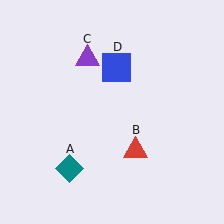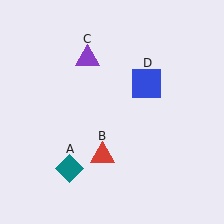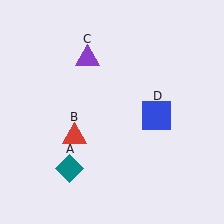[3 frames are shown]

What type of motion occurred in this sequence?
The red triangle (object B), blue square (object D) rotated clockwise around the center of the scene.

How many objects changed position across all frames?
2 objects changed position: red triangle (object B), blue square (object D).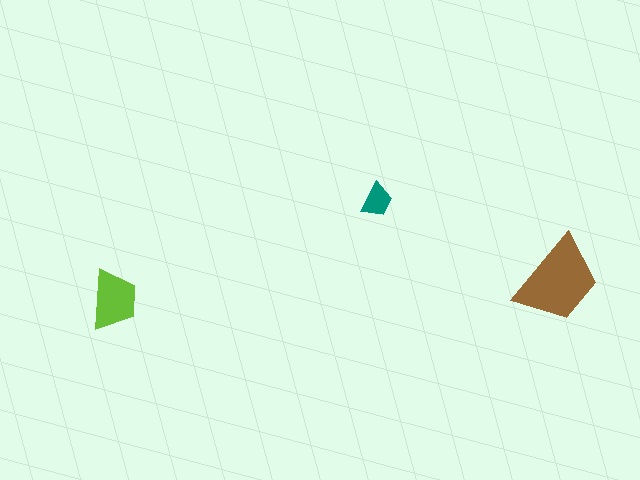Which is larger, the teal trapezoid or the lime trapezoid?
The lime one.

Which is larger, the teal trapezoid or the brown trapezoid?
The brown one.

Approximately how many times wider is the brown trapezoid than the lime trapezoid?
About 1.5 times wider.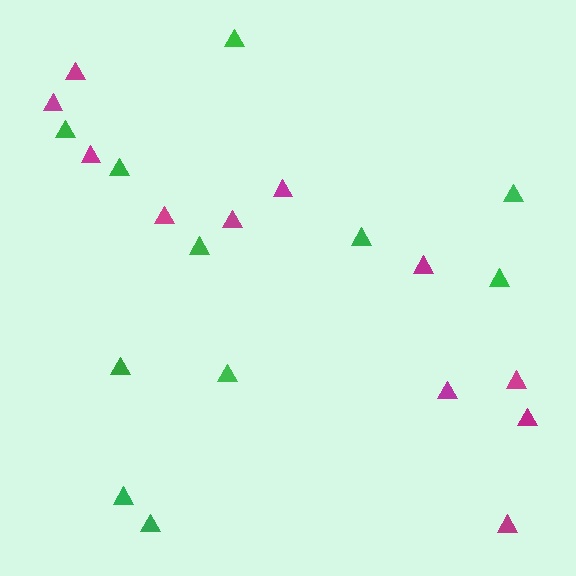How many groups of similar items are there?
There are 2 groups: one group of green triangles (11) and one group of magenta triangles (11).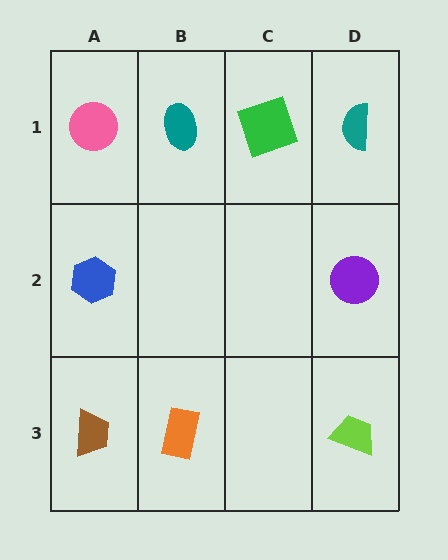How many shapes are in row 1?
4 shapes.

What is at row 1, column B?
A teal ellipse.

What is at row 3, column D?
A lime trapezoid.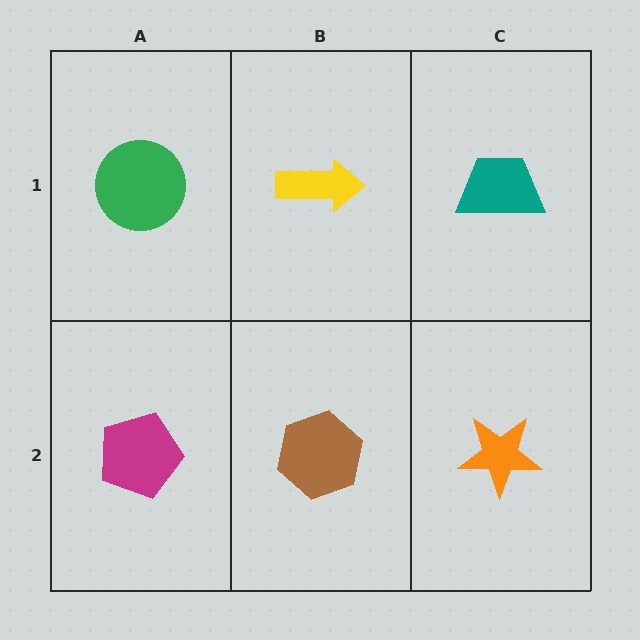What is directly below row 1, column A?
A magenta pentagon.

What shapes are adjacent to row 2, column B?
A yellow arrow (row 1, column B), a magenta pentagon (row 2, column A), an orange star (row 2, column C).